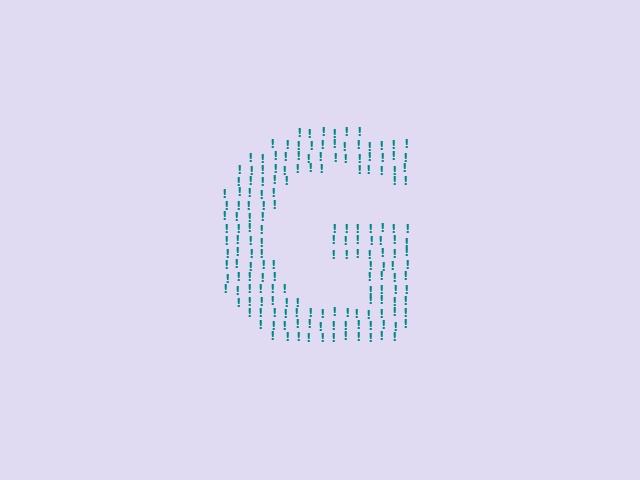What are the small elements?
The small elements are exclamation marks.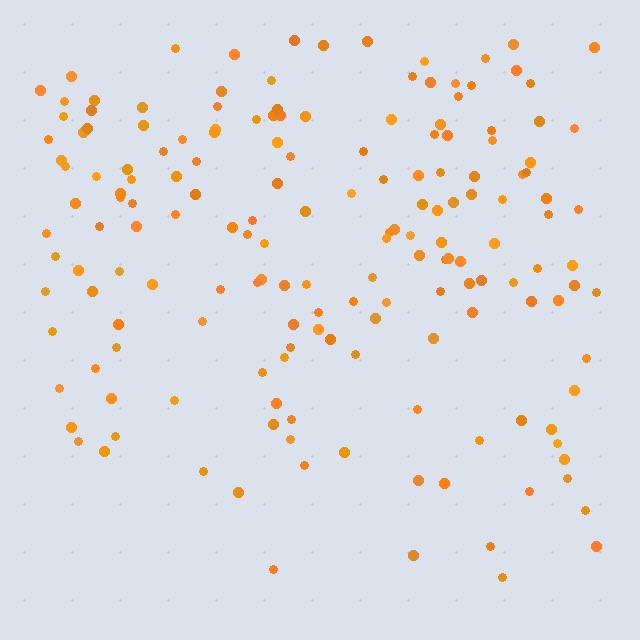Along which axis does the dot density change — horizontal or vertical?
Vertical.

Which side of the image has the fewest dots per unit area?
The bottom.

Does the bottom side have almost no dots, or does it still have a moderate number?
Still a moderate number, just noticeably fewer than the top.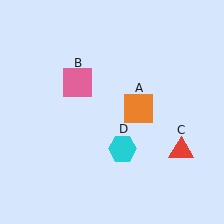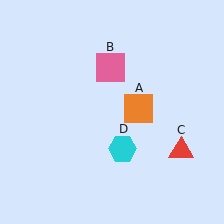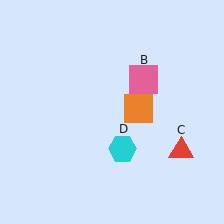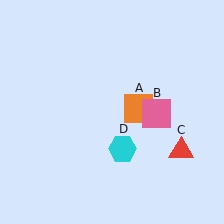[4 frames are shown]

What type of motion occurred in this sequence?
The pink square (object B) rotated clockwise around the center of the scene.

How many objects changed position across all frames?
1 object changed position: pink square (object B).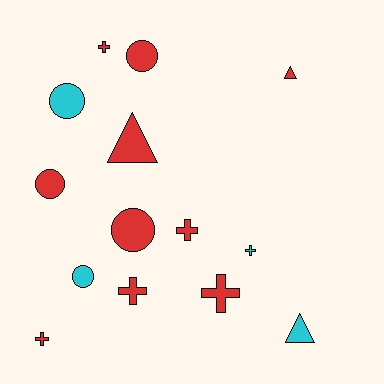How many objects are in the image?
There are 14 objects.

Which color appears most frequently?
Red, with 10 objects.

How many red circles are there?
There are 3 red circles.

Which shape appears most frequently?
Cross, with 6 objects.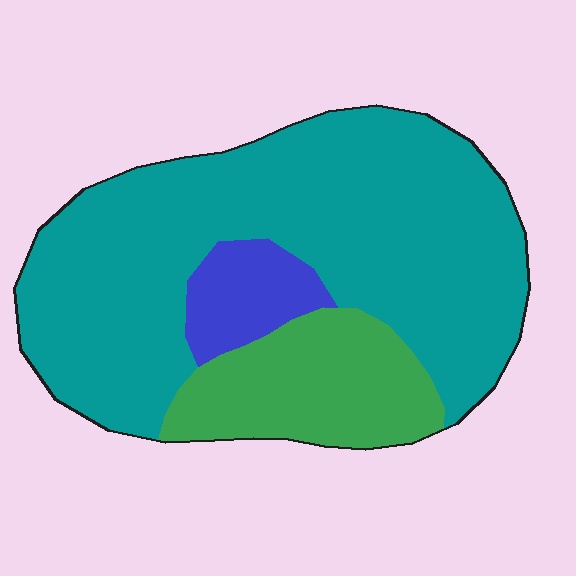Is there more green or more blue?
Green.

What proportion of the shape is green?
Green covers around 20% of the shape.